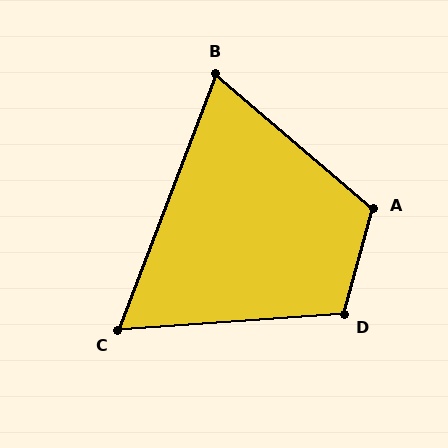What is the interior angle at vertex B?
Approximately 70 degrees (acute).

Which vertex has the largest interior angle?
A, at approximately 115 degrees.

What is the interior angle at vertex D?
Approximately 110 degrees (obtuse).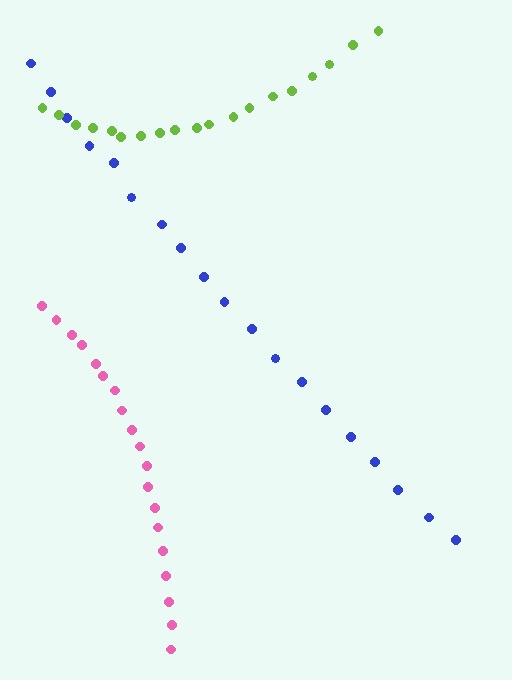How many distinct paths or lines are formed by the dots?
There are 3 distinct paths.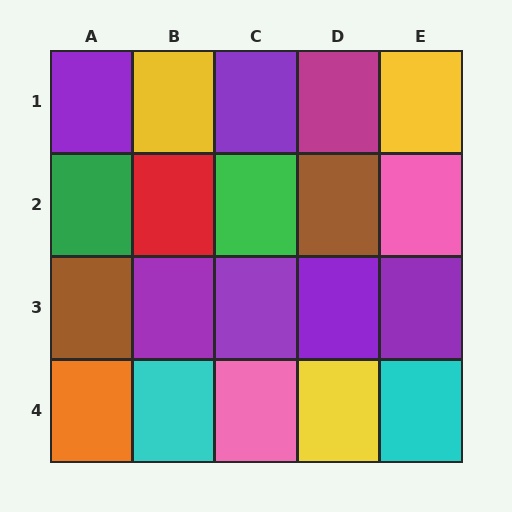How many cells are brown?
2 cells are brown.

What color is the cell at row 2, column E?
Pink.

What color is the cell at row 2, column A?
Green.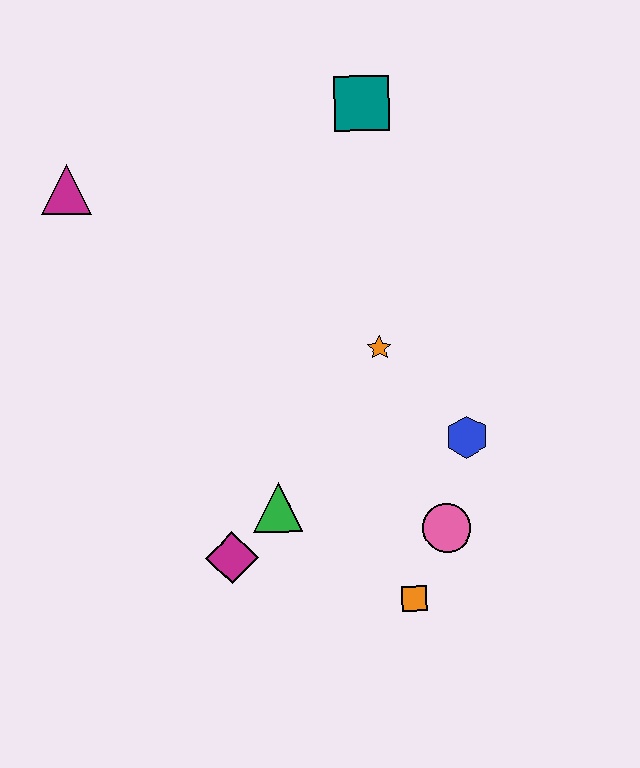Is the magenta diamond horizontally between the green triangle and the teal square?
No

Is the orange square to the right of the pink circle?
No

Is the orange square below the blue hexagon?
Yes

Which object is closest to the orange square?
The pink circle is closest to the orange square.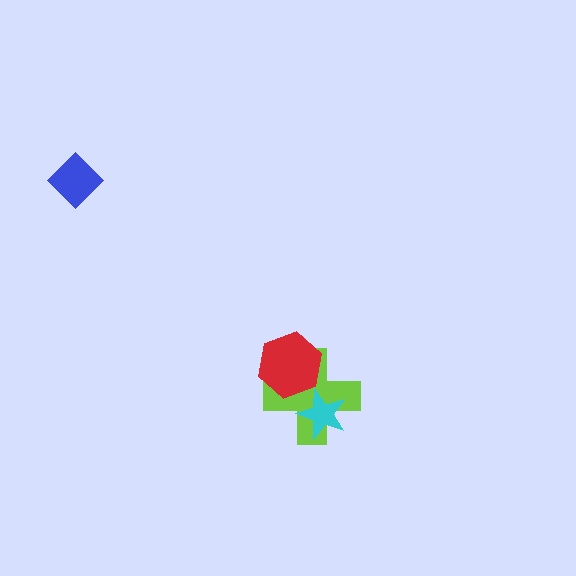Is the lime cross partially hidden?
Yes, it is partially covered by another shape.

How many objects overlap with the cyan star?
1 object overlaps with the cyan star.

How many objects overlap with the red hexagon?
1 object overlaps with the red hexagon.